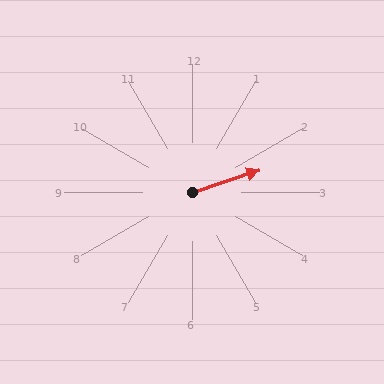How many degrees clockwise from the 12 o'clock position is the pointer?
Approximately 72 degrees.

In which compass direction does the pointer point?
East.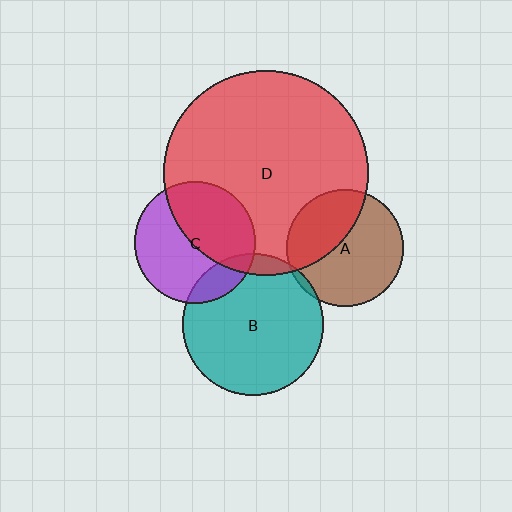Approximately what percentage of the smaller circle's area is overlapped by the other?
Approximately 35%.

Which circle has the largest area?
Circle D (red).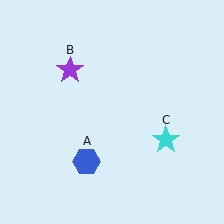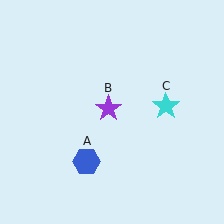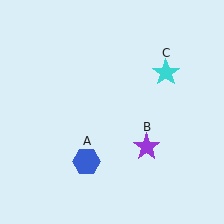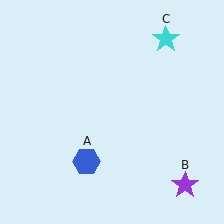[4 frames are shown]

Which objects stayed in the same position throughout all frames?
Blue hexagon (object A) remained stationary.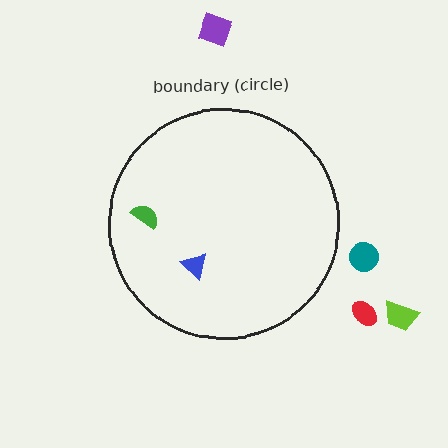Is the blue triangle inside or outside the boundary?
Inside.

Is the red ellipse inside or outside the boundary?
Outside.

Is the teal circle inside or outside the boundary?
Outside.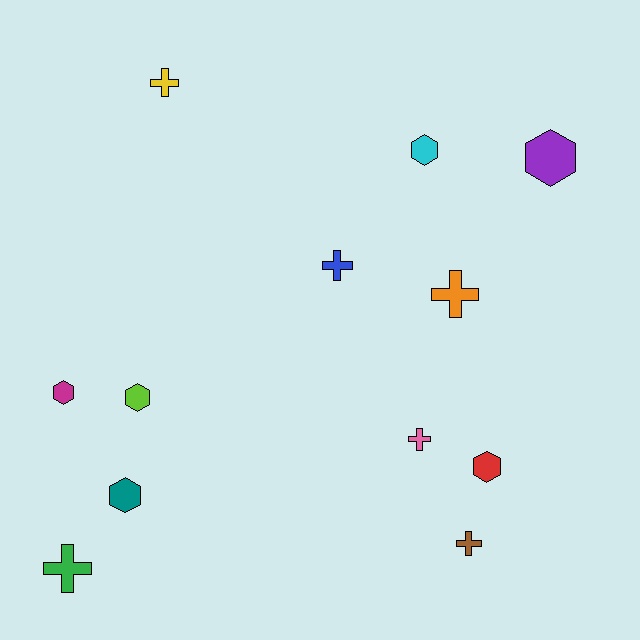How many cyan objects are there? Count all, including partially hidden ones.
There is 1 cyan object.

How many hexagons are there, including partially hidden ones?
There are 6 hexagons.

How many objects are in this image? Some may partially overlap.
There are 12 objects.